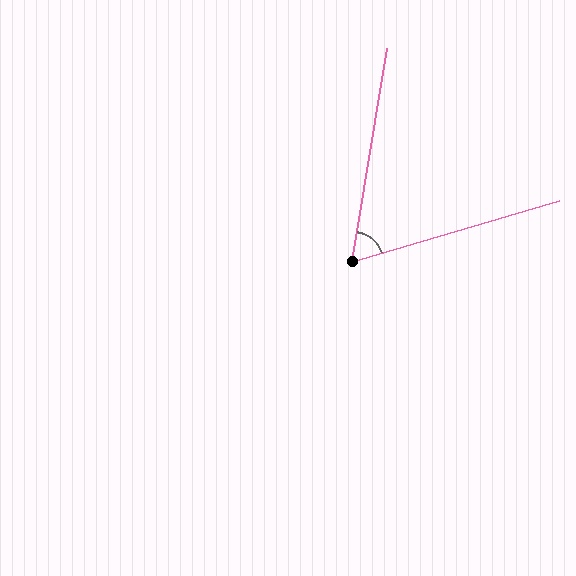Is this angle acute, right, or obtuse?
It is acute.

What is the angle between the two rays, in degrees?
Approximately 64 degrees.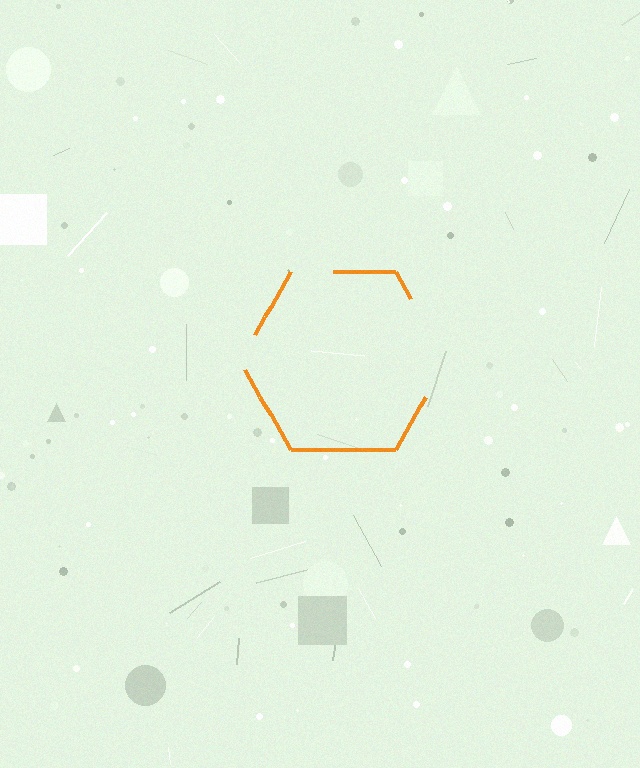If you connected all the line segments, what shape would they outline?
They would outline a hexagon.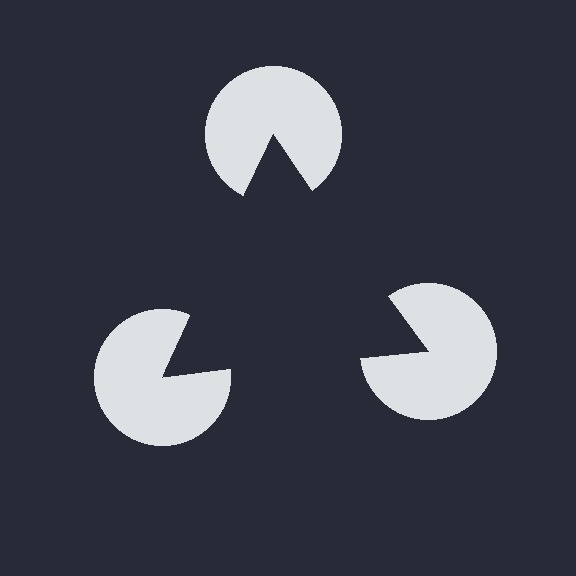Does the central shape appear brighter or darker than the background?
It typically appears slightly darker than the background, even though no actual brightness change is drawn.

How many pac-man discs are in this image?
There are 3 — one at each vertex of the illusory triangle.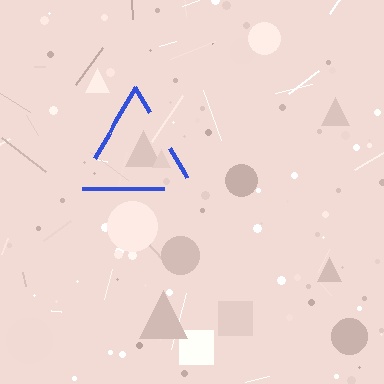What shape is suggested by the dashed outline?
The dashed outline suggests a triangle.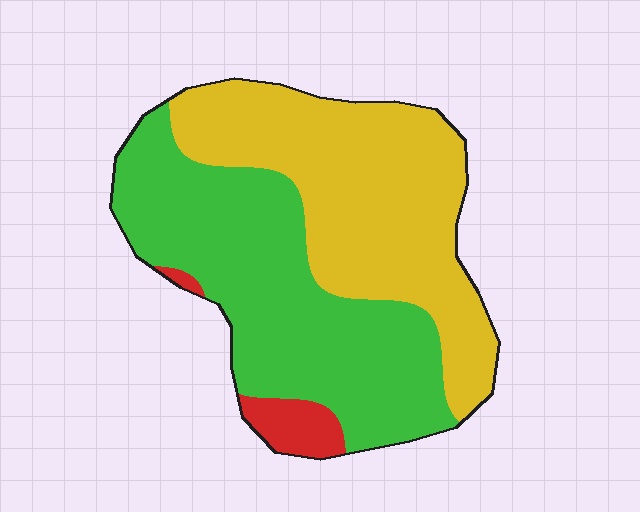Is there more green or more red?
Green.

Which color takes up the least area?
Red, at roughly 5%.